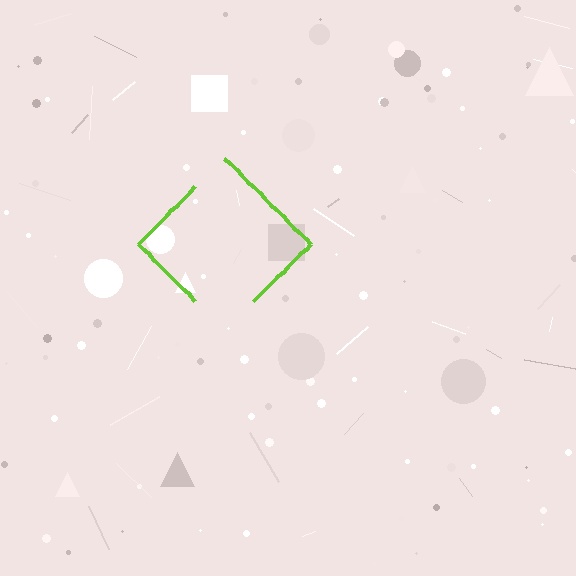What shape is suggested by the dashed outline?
The dashed outline suggests a diamond.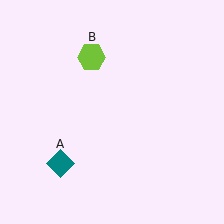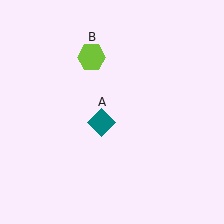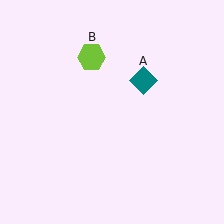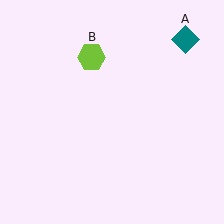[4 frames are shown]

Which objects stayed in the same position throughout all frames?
Lime hexagon (object B) remained stationary.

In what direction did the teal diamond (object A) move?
The teal diamond (object A) moved up and to the right.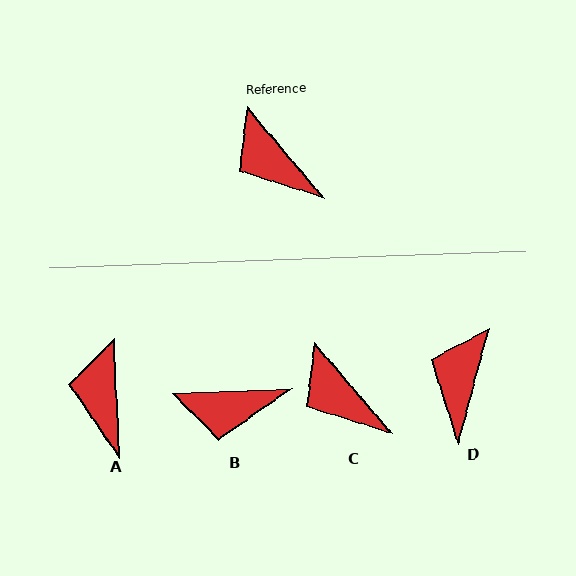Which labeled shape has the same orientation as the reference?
C.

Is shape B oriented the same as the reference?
No, it is off by about 52 degrees.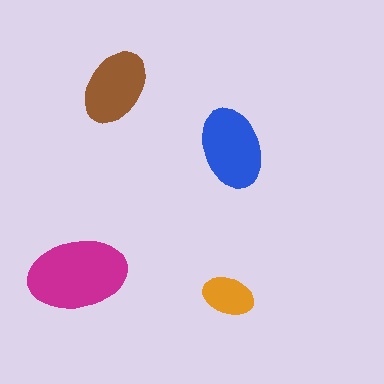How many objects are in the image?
There are 4 objects in the image.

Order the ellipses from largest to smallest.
the magenta one, the blue one, the brown one, the orange one.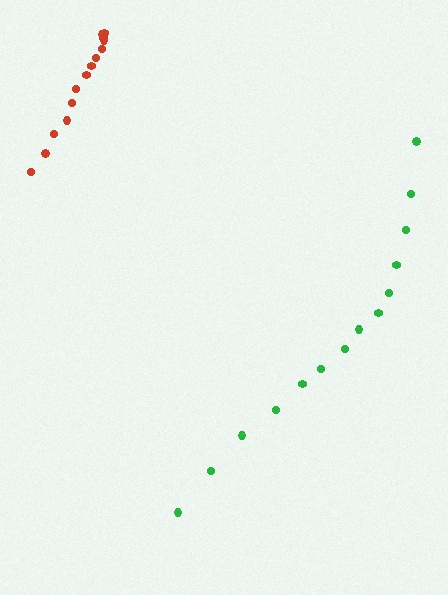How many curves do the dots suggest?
There are 2 distinct paths.